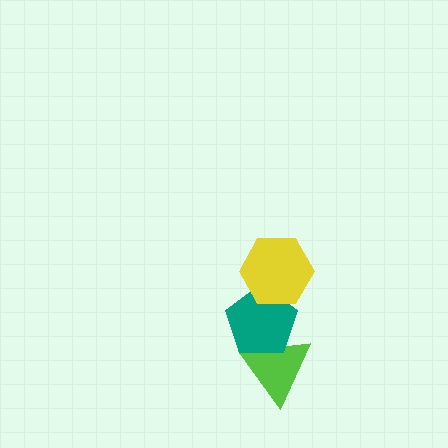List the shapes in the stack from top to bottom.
From top to bottom: the yellow hexagon, the teal pentagon, the lime triangle.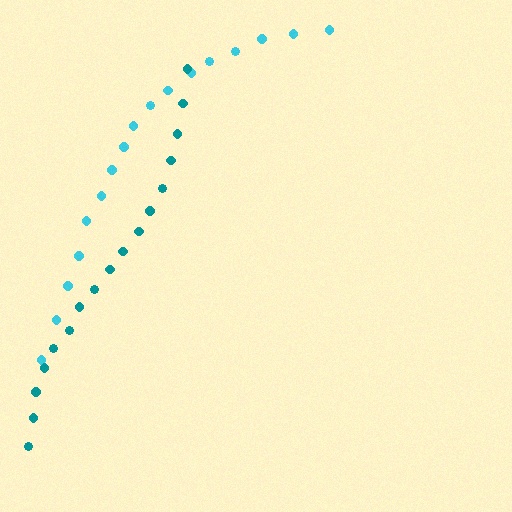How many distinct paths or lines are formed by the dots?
There are 2 distinct paths.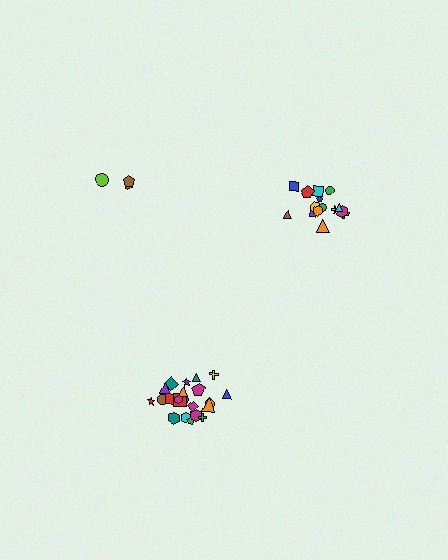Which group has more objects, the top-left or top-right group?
The top-right group.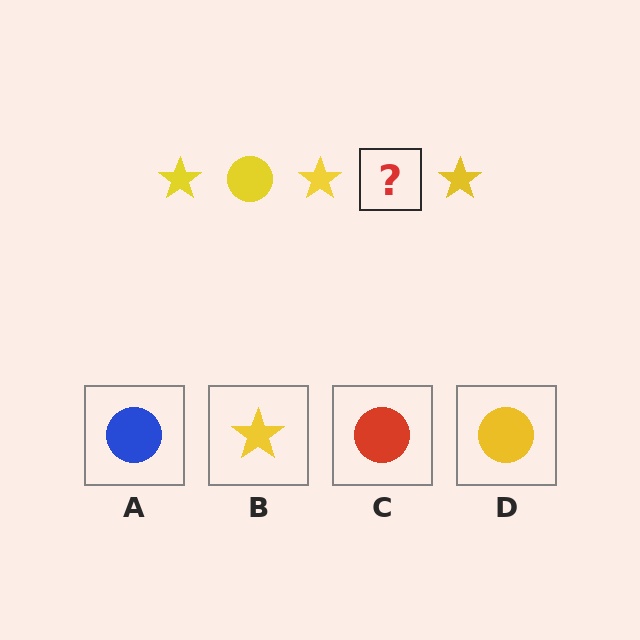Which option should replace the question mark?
Option D.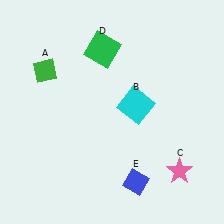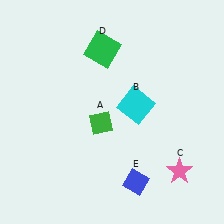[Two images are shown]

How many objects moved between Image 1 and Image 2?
1 object moved between the two images.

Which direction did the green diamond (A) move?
The green diamond (A) moved right.